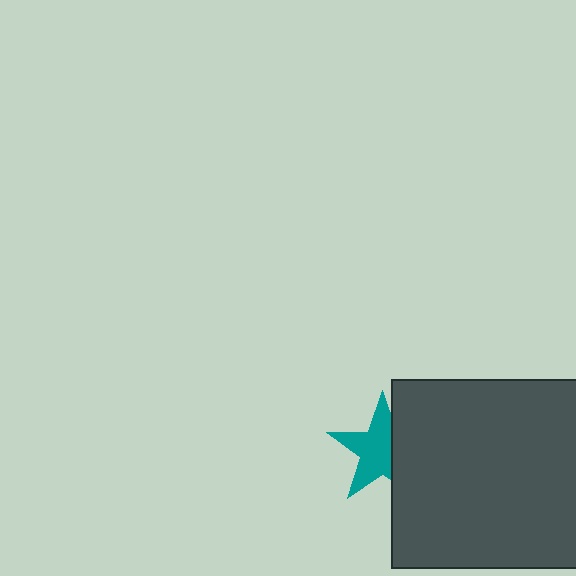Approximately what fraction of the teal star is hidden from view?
Roughly 35% of the teal star is hidden behind the dark gray square.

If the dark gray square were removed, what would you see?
You would see the complete teal star.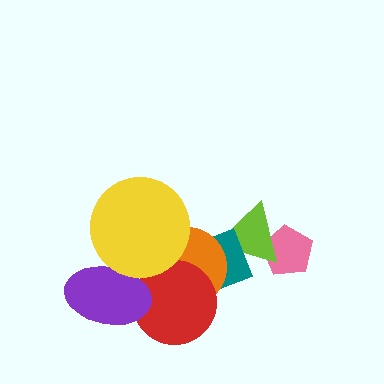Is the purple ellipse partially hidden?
Yes, it is partially covered by another shape.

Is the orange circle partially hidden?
Yes, it is partially covered by another shape.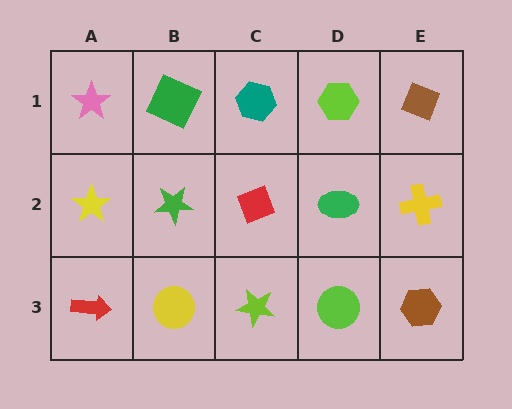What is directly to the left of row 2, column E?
A green ellipse.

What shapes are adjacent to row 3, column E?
A yellow cross (row 2, column E), a lime circle (row 3, column D).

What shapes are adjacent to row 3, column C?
A red diamond (row 2, column C), a yellow circle (row 3, column B), a lime circle (row 3, column D).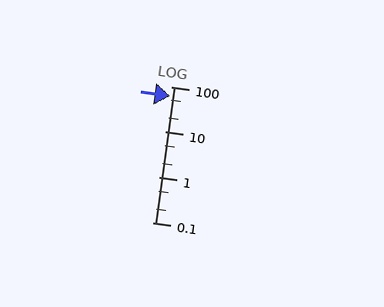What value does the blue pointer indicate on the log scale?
The pointer indicates approximately 63.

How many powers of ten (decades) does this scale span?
The scale spans 3 decades, from 0.1 to 100.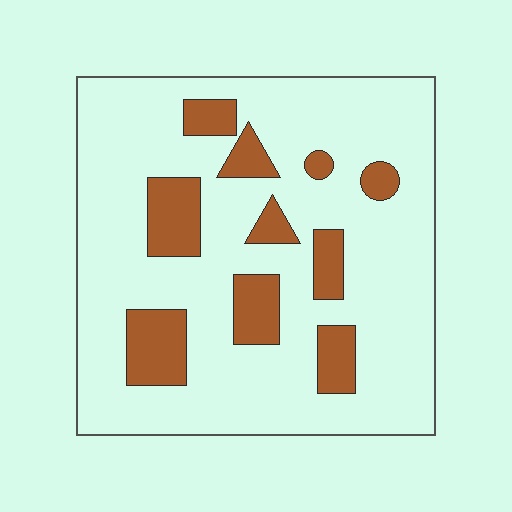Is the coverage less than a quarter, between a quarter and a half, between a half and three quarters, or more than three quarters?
Less than a quarter.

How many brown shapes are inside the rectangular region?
10.